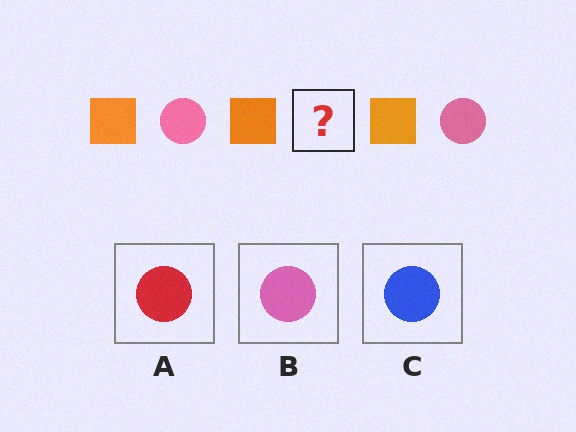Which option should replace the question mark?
Option B.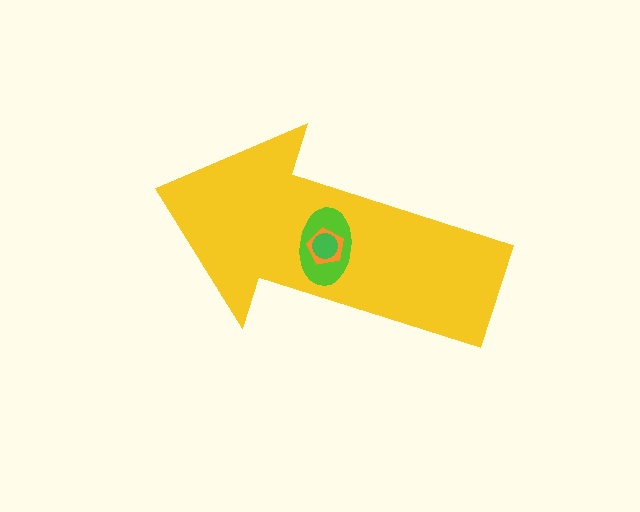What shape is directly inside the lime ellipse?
The orange pentagon.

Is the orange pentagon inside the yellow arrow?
Yes.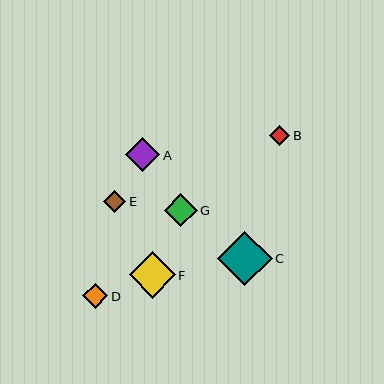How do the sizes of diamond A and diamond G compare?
Diamond A and diamond G are approximately the same size.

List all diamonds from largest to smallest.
From largest to smallest: C, F, A, G, D, E, B.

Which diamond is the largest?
Diamond C is the largest with a size of approximately 54 pixels.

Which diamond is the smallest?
Diamond B is the smallest with a size of approximately 20 pixels.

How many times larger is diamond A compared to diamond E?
Diamond A is approximately 1.5 times the size of diamond E.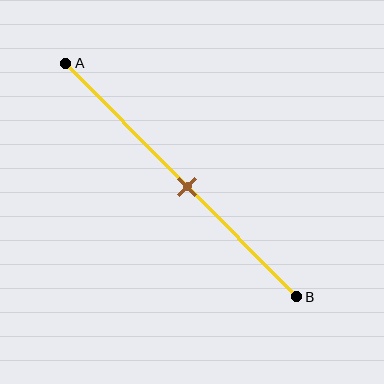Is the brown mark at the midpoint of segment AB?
Yes, the mark is approximately at the midpoint.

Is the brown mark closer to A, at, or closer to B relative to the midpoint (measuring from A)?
The brown mark is approximately at the midpoint of segment AB.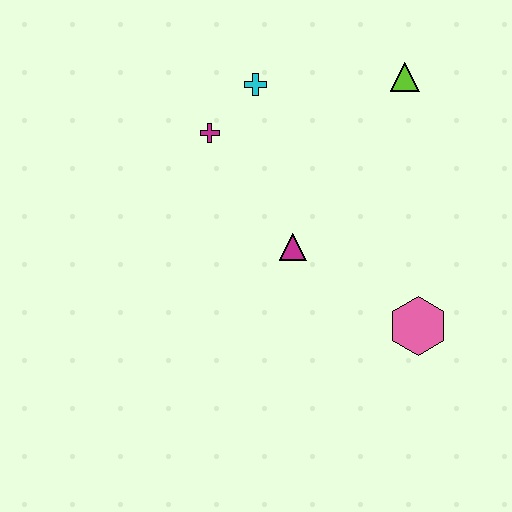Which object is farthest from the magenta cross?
The pink hexagon is farthest from the magenta cross.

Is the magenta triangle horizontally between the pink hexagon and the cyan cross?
Yes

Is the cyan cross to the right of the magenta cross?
Yes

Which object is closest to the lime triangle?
The cyan cross is closest to the lime triangle.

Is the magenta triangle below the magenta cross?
Yes